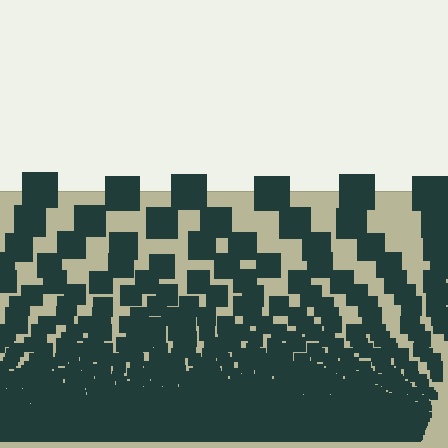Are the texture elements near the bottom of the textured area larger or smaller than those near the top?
Smaller. The gradient is inverted — elements near the bottom are smaller and denser.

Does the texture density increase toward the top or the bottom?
Density increases toward the bottom.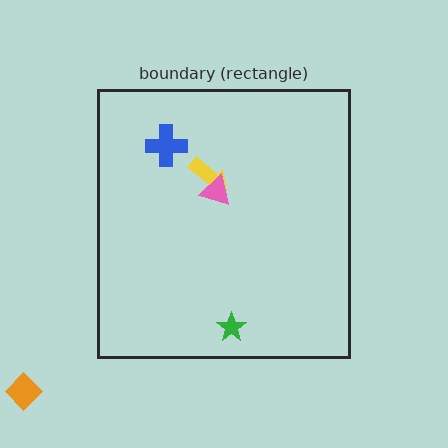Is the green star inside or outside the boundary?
Inside.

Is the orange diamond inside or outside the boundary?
Outside.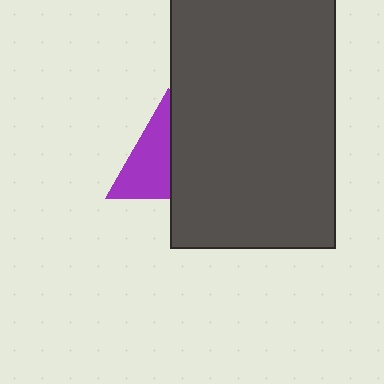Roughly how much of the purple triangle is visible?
About half of it is visible (roughly 51%).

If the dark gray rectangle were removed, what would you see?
You would see the complete purple triangle.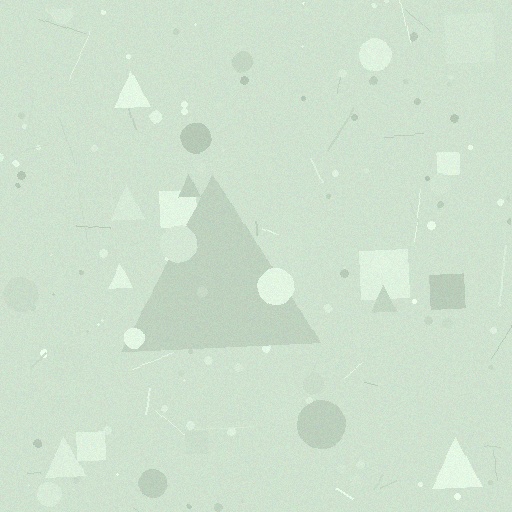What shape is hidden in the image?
A triangle is hidden in the image.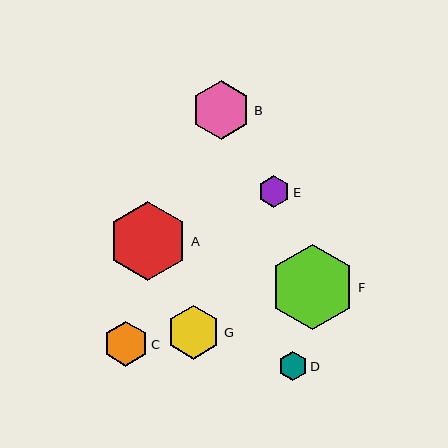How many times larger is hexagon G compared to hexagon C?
Hexagon G is approximately 1.2 times the size of hexagon C.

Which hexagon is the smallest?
Hexagon D is the smallest with a size of approximately 29 pixels.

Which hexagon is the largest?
Hexagon F is the largest with a size of approximately 85 pixels.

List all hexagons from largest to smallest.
From largest to smallest: F, A, B, G, C, E, D.